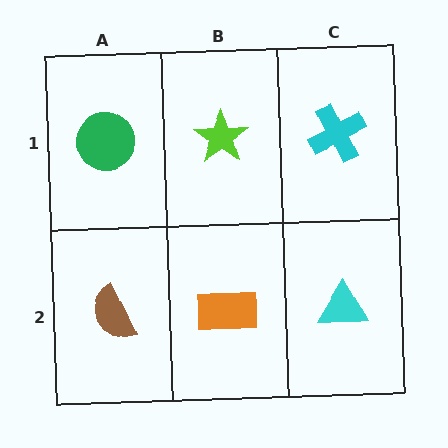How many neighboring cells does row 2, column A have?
2.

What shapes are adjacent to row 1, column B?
An orange rectangle (row 2, column B), a green circle (row 1, column A), a cyan cross (row 1, column C).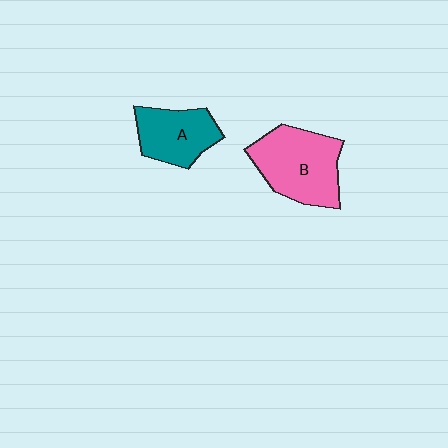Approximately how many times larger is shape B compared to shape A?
Approximately 1.4 times.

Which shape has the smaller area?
Shape A (teal).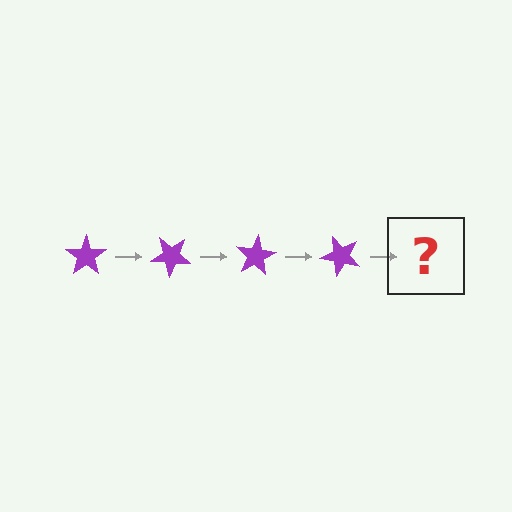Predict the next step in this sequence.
The next step is a purple star rotated 160 degrees.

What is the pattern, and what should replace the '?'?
The pattern is that the star rotates 40 degrees each step. The '?' should be a purple star rotated 160 degrees.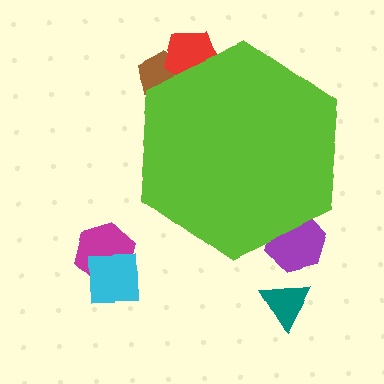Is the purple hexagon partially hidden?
Yes, the purple hexagon is partially hidden behind the lime hexagon.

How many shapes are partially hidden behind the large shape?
3 shapes are partially hidden.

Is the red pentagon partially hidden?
Yes, the red pentagon is partially hidden behind the lime hexagon.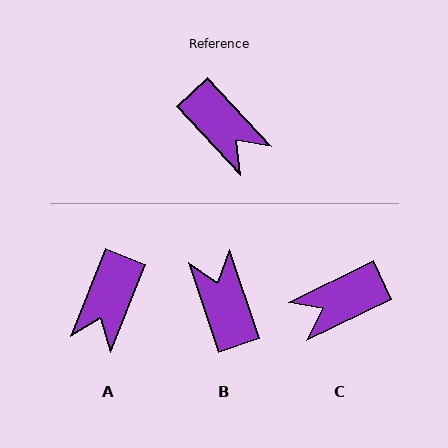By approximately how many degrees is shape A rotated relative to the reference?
Approximately 65 degrees clockwise.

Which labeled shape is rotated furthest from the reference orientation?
B, about 156 degrees away.